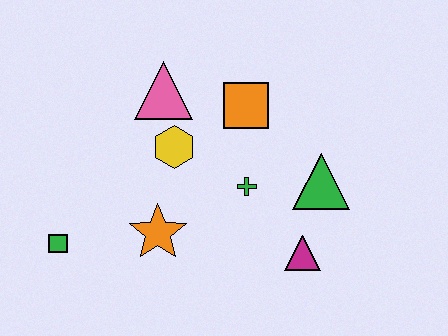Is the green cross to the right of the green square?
Yes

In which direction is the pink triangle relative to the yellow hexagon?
The pink triangle is above the yellow hexagon.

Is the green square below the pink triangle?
Yes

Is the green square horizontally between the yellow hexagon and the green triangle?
No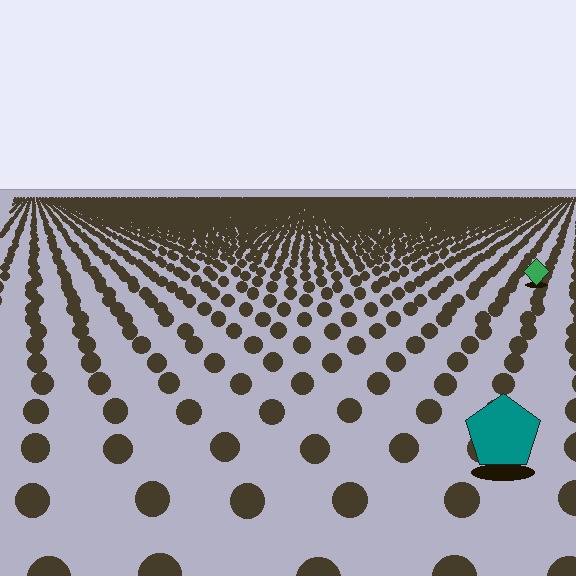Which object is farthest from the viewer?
The green diamond is farthest from the viewer. It appears smaller and the ground texture around it is denser.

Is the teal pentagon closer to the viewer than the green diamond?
Yes. The teal pentagon is closer — you can tell from the texture gradient: the ground texture is coarser near it.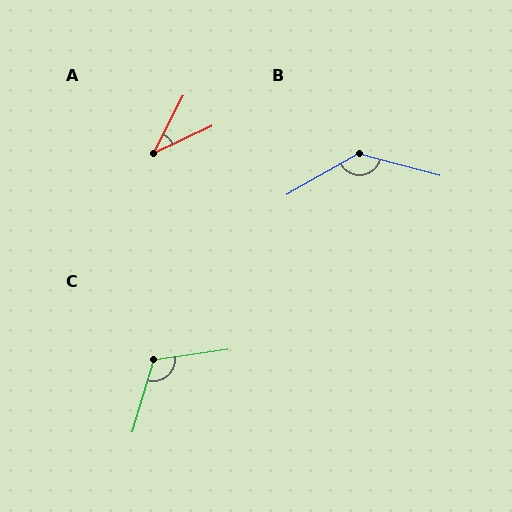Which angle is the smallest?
A, at approximately 38 degrees.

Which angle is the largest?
B, at approximately 135 degrees.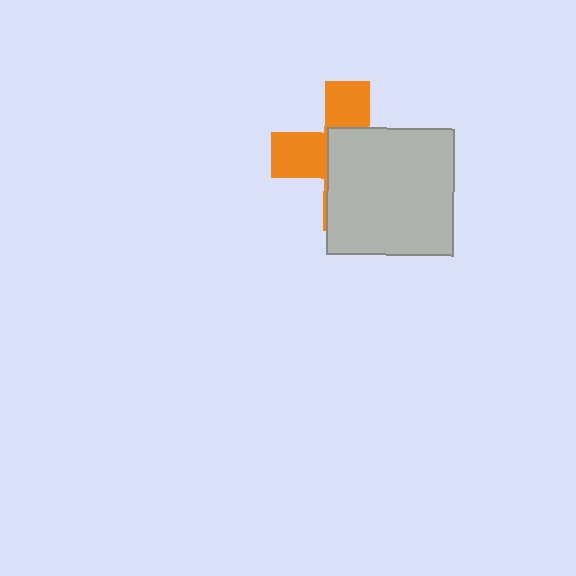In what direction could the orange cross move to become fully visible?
The orange cross could move toward the upper-left. That would shift it out from behind the light gray square entirely.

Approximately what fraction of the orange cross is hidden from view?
Roughly 58% of the orange cross is hidden behind the light gray square.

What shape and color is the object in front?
The object in front is a light gray square.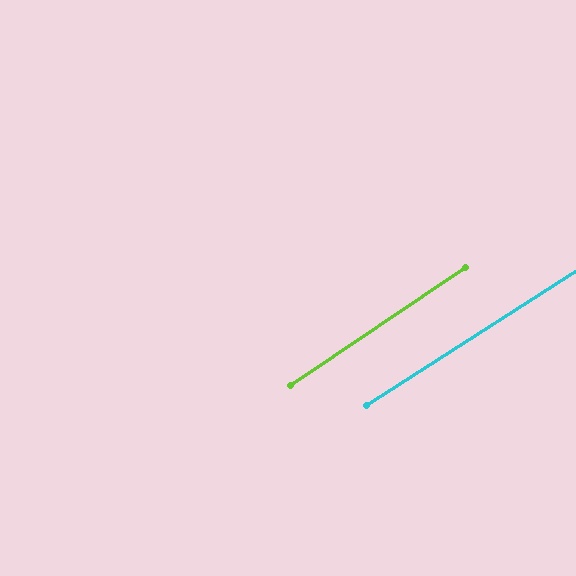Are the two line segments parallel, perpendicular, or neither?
Parallel — their directions differ by only 1.5°.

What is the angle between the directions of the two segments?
Approximately 2 degrees.